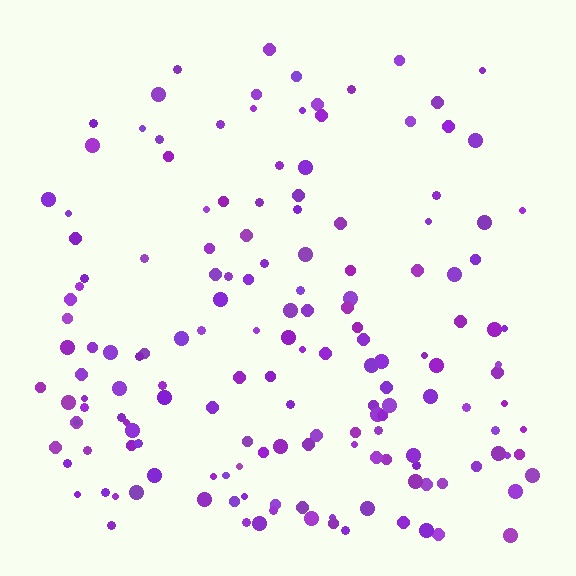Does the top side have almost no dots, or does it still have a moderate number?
Still a moderate number, just noticeably fewer than the bottom.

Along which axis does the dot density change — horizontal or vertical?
Vertical.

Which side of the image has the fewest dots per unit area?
The top.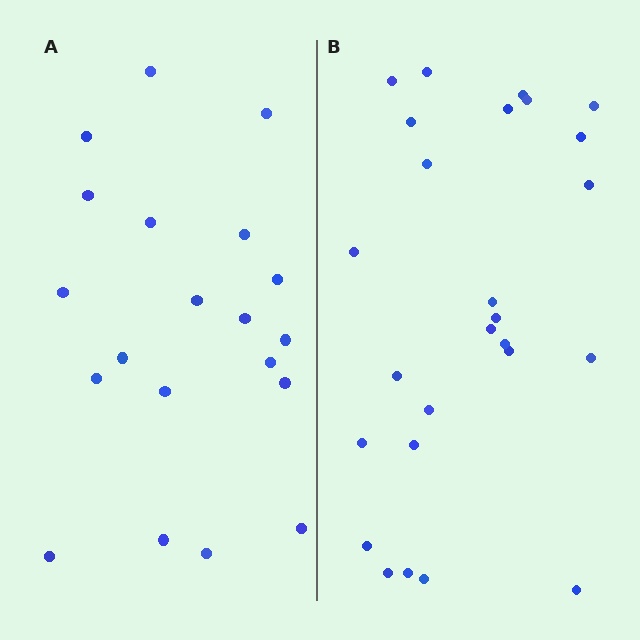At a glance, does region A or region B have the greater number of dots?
Region B (the right region) has more dots.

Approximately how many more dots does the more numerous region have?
Region B has about 6 more dots than region A.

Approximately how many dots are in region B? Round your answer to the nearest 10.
About 30 dots. (The exact count is 26, which rounds to 30.)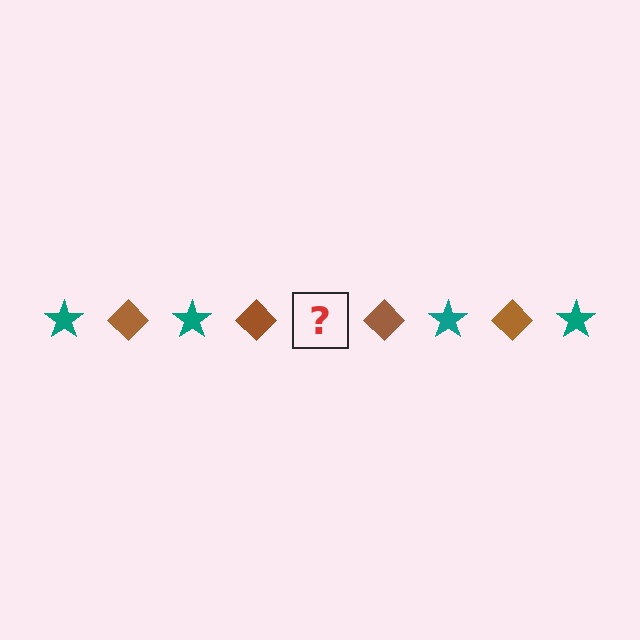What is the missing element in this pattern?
The missing element is a teal star.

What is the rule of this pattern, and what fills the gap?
The rule is that the pattern alternates between teal star and brown diamond. The gap should be filled with a teal star.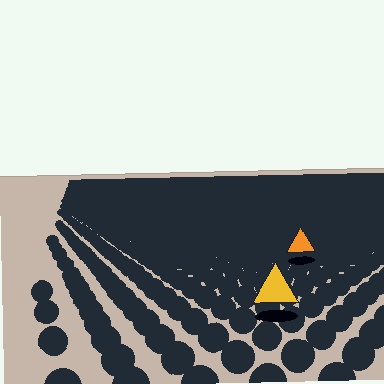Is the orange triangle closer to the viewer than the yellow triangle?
No. The yellow triangle is closer — you can tell from the texture gradient: the ground texture is coarser near it.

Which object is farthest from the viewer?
The orange triangle is farthest from the viewer. It appears smaller and the ground texture around it is denser.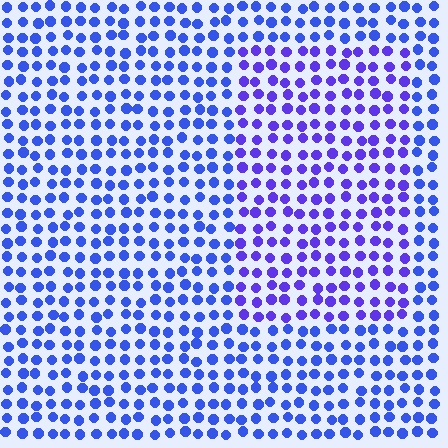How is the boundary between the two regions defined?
The boundary is defined purely by a slight shift in hue (about 25 degrees). Spacing, size, and orientation are identical on both sides.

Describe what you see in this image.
The image is filled with small blue elements in a uniform arrangement. A rectangle-shaped region is visible where the elements are tinted to a slightly different hue, forming a subtle color boundary.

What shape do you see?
I see a rectangle.